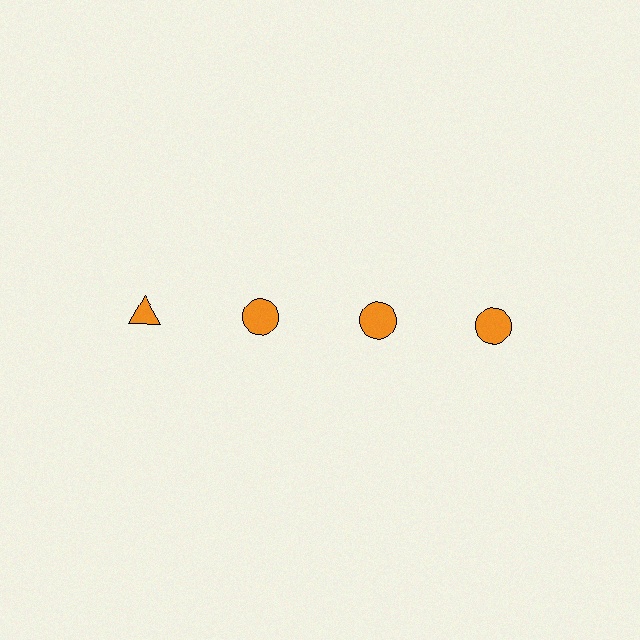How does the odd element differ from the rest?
It has a different shape: triangle instead of circle.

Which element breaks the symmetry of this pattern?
The orange triangle in the top row, leftmost column breaks the symmetry. All other shapes are orange circles.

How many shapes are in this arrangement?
There are 4 shapes arranged in a grid pattern.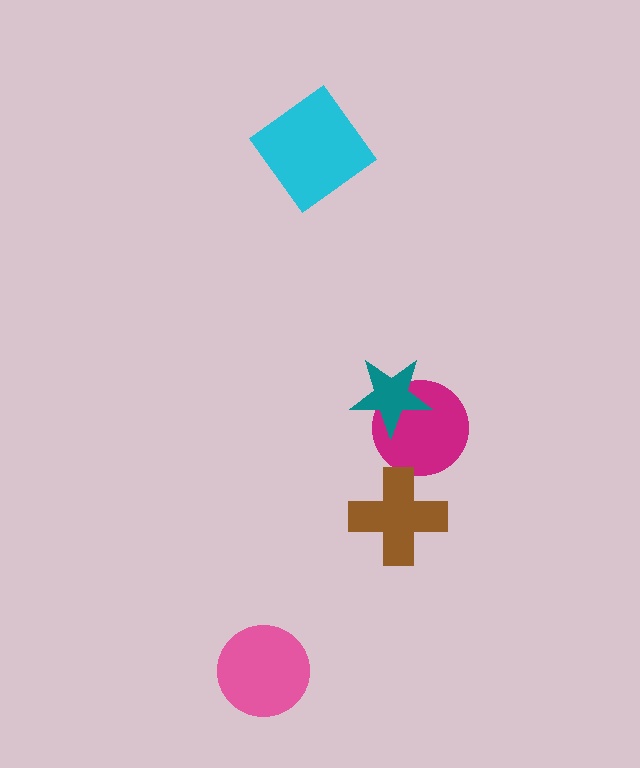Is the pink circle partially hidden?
No, no other shape covers it.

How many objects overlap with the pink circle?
0 objects overlap with the pink circle.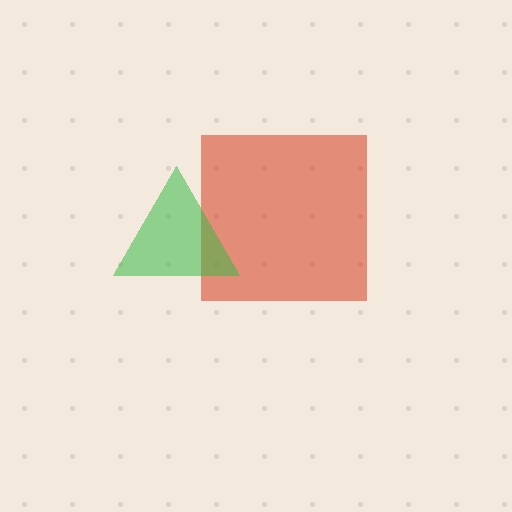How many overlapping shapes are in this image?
There are 2 overlapping shapes in the image.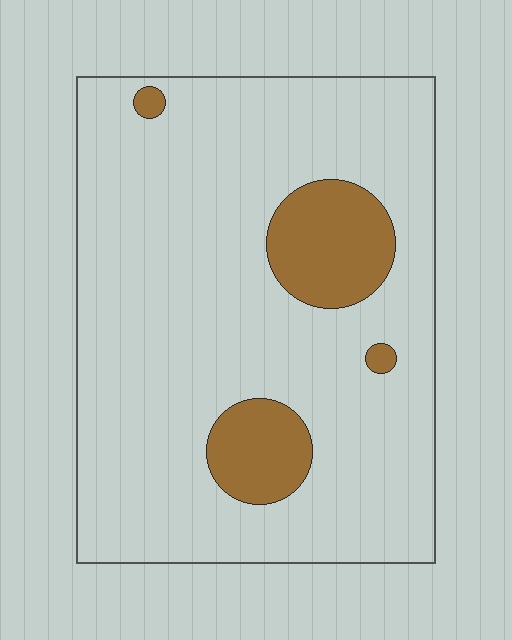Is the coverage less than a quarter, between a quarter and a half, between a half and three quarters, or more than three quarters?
Less than a quarter.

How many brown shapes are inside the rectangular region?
4.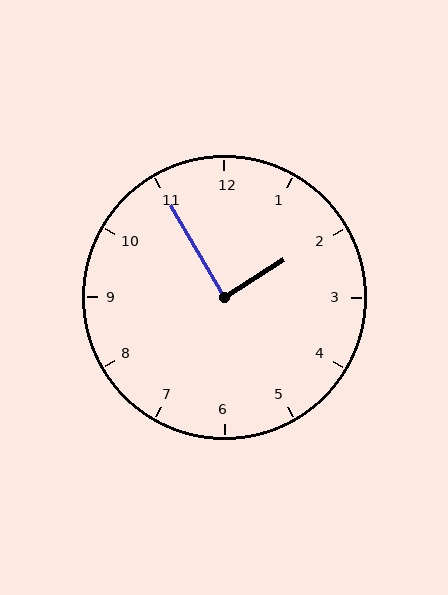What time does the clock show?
1:55.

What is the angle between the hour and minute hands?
Approximately 88 degrees.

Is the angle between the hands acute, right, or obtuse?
It is right.